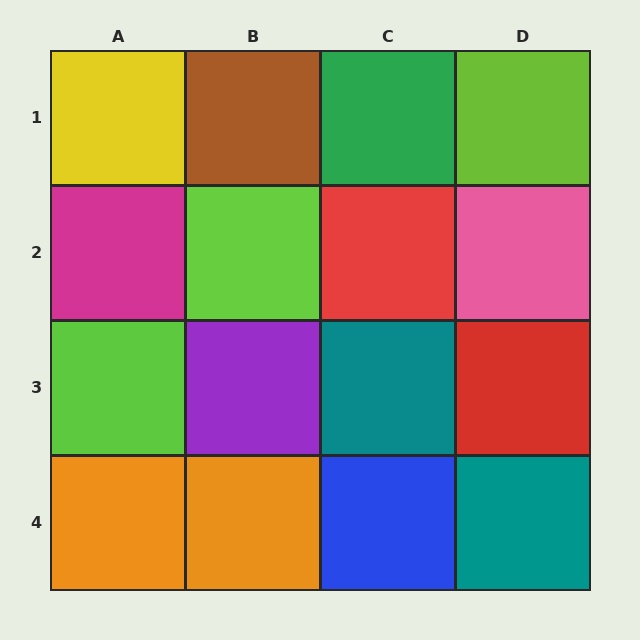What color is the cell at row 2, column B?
Lime.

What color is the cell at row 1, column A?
Yellow.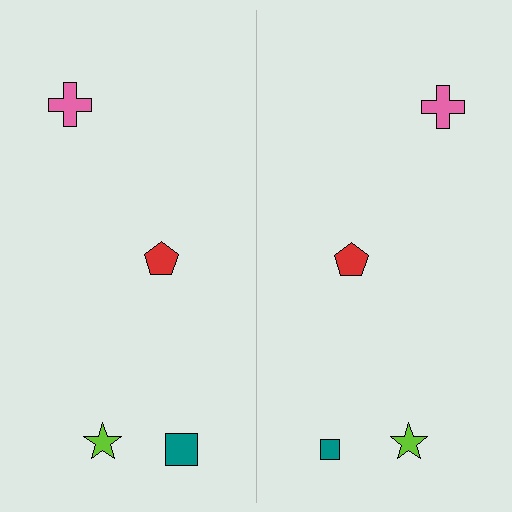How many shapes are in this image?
There are 8 shapes in this image.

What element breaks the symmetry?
The teal square on the right side has a different size than its mirror counterpart.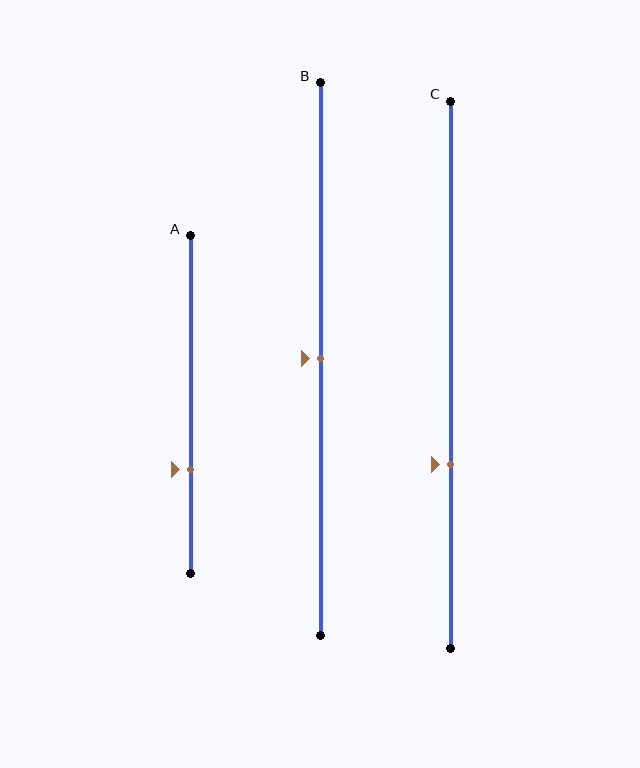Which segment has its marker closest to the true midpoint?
Segment B has its marker closest to the true midpoint.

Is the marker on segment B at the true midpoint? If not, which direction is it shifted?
Yes, the marker on segment B is at the true midpoint.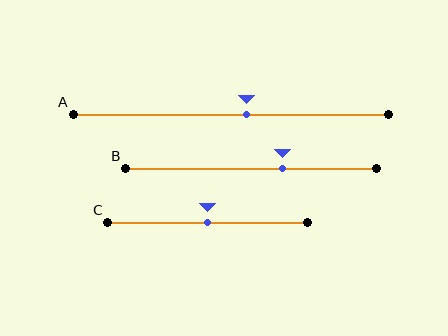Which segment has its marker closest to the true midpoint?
Segment C has its marker closest to the true midpoint.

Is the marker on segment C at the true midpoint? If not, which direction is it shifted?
Yes, the marker on segment C is at the true midpoint.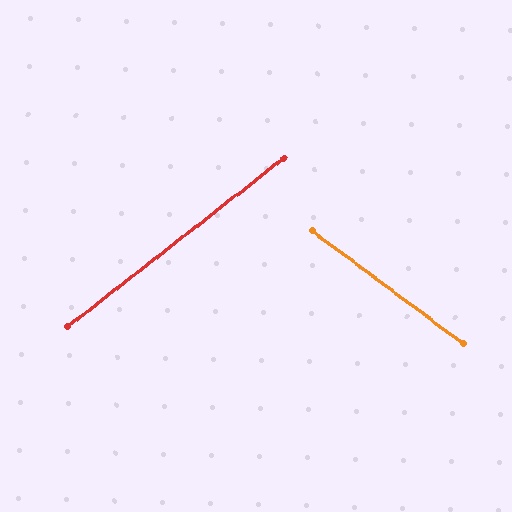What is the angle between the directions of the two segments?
Approximately 75 degrees.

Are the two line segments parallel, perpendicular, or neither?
Neither parallel nor perpendicular — they differ by about 75°.